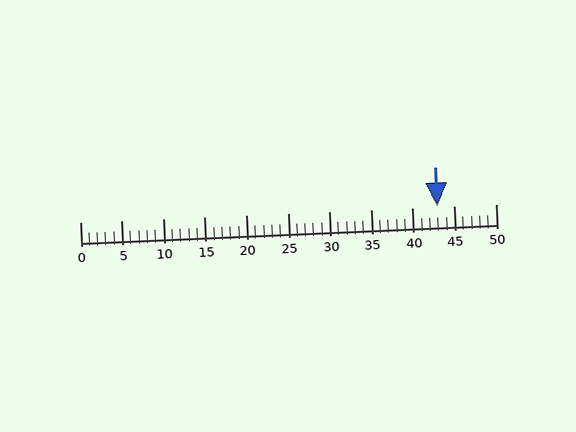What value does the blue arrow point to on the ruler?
The blue arrow points to approximately 43.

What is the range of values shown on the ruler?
The ruler shows values from 0 to 50.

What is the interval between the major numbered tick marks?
The major tick marks are spaced 5 units apart.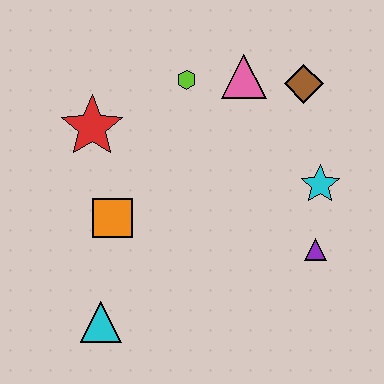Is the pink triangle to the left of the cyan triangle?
No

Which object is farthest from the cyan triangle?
The brown diamond is farthest from the cyan triangle.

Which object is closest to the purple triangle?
The cyan star is closest to the purple triangle.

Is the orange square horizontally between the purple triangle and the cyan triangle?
Yes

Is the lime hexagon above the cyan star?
Yes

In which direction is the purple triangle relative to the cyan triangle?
The purple triangle is to the right of the cyan triangle.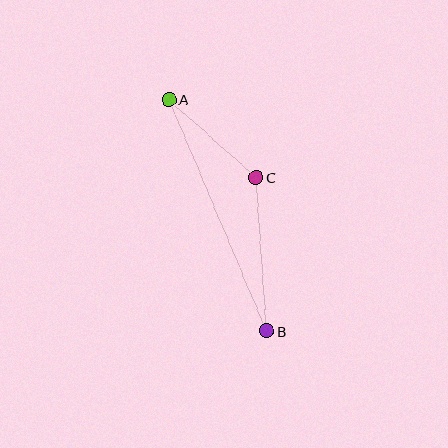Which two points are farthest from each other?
Points A and B are farthest from each other.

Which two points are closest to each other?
Points A and C are closest to each other.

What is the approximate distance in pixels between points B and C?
The distance between B and C is approximately 154 pixels.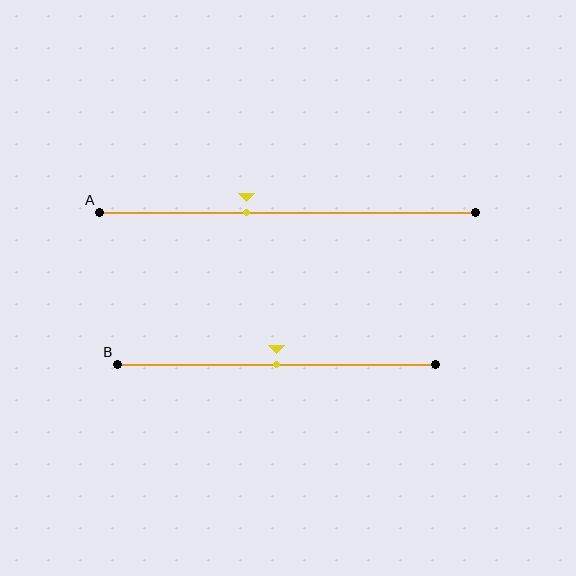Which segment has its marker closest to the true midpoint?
Segment B has its marker closest to the true midpoint.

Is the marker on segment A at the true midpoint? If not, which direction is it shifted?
No, the marker on segment A is shifted to the left by about 11% of the segment length.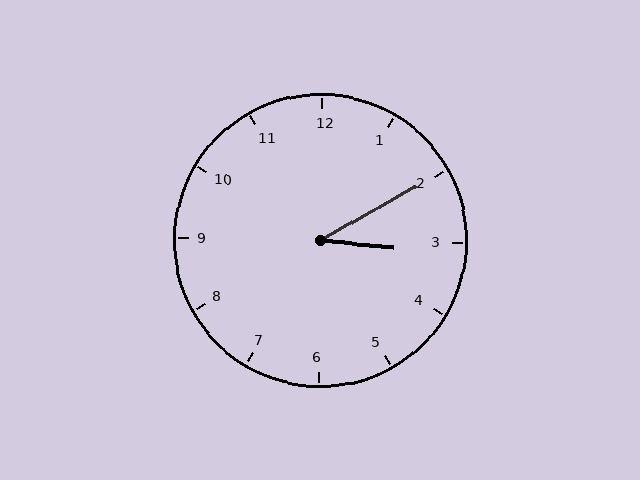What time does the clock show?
3:10.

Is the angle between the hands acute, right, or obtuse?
It is acute.